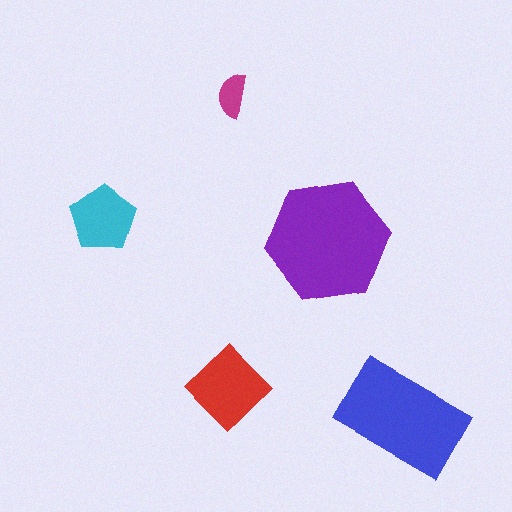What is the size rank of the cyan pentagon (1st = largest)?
4th.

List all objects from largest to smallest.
The purple hexagon, the blue rectangle, the red diamond, the cyan pentagon, the magenta semicircle.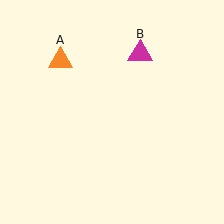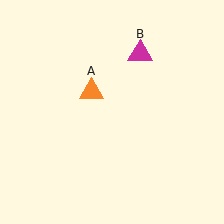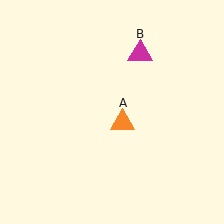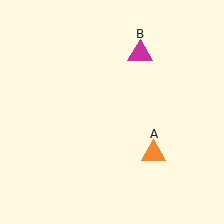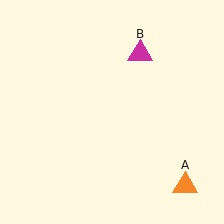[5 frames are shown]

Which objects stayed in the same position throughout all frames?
Magenta triangle (object B) remained stationary.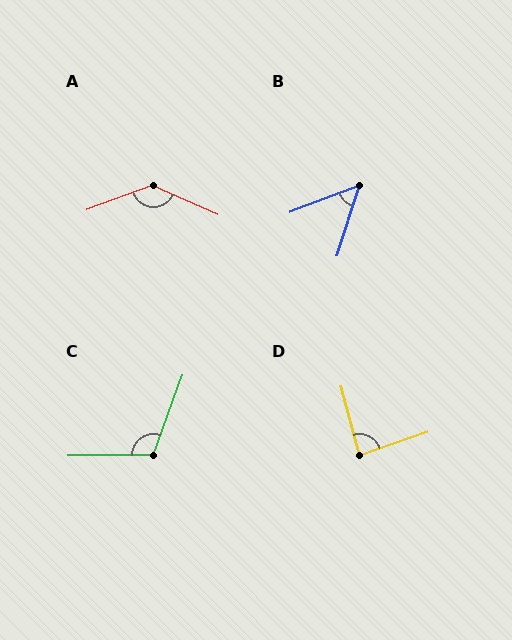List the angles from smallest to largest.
B (51°), D (86°), C (111°), A (136°).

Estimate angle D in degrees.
Approximately 86 degrees.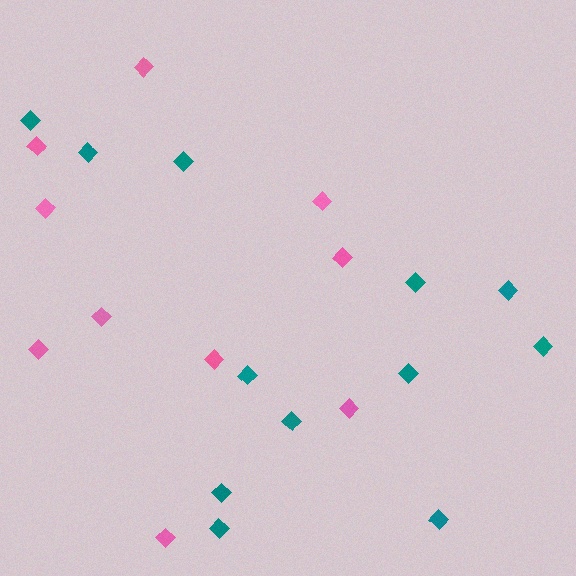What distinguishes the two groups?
There are 2 groups: one group of teal diamonds (12) and one group of pink diamonds (10).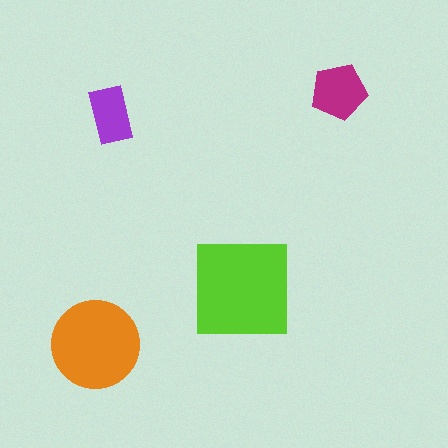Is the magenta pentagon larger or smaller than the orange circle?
Smaller.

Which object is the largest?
The lime square.